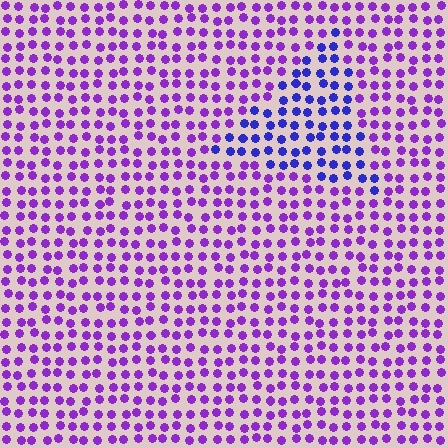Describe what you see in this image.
The image is filled with small purple elements in a uniform arrangement. A triangle-shaped region is visible where the elements are tinted to a slightly different hue, forming a subtle color boundary.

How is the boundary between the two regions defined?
The boundary is defined purely by a slight shift in hue (about 37 degrees). Spacing, size, and orientation are identical on both sides.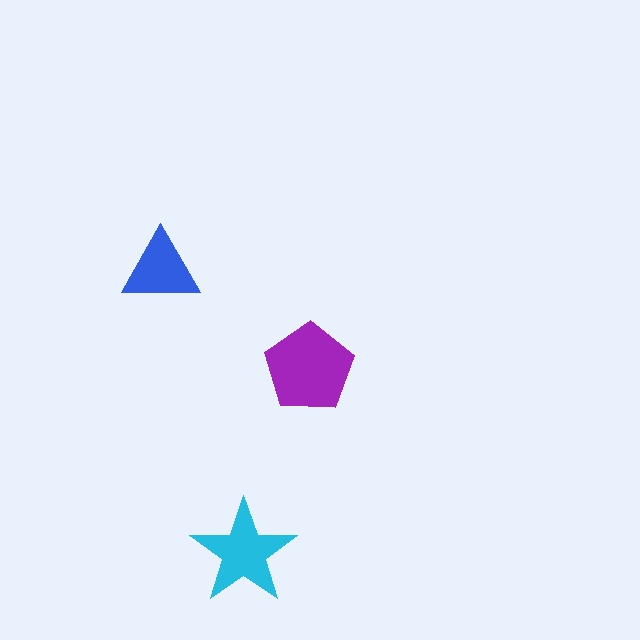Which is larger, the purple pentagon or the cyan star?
The purple pentagon.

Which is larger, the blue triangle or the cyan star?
The cyan star.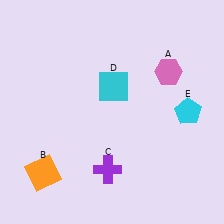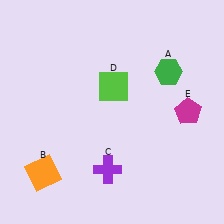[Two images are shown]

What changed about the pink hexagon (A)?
In Image 1, A is pink. In Image 2, it changed to green.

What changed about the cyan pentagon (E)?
In Image 1, E is cyan. In Image 2, it changed to magenta.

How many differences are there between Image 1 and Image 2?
There are 3 differences between the two images.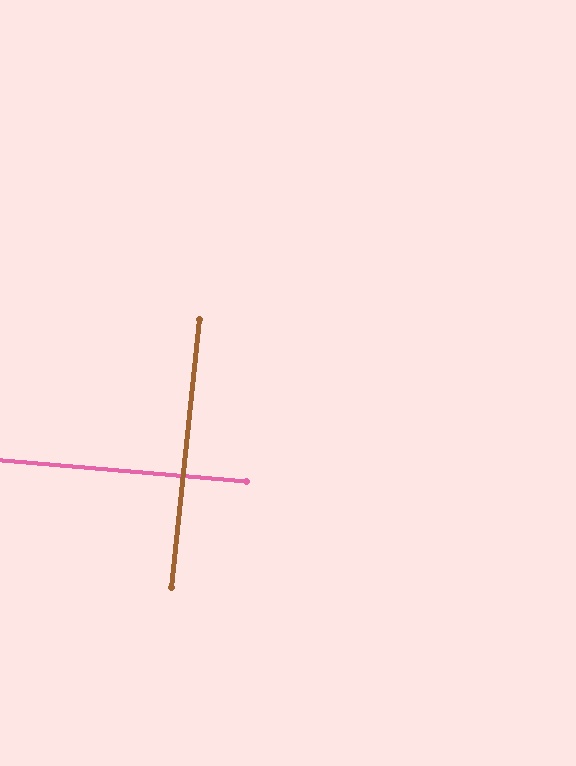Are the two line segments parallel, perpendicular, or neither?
Perpendicular — they meet at approximately 89°.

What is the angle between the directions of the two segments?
Approximately 89 degrees.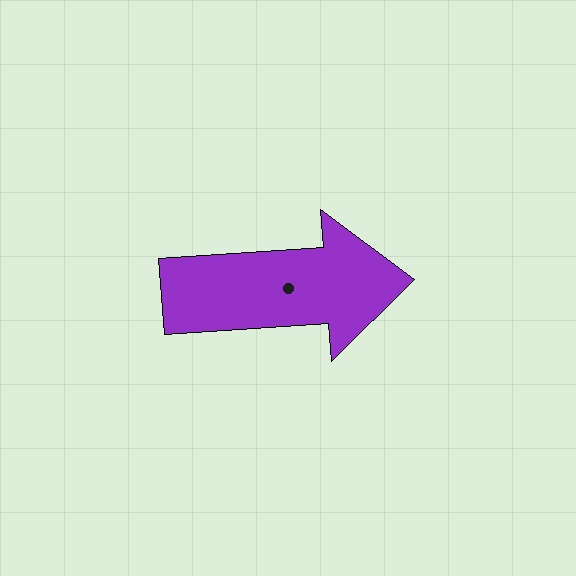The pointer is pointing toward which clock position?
Roughly 3 o'clock.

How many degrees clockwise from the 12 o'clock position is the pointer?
Approximately 86 degrees.